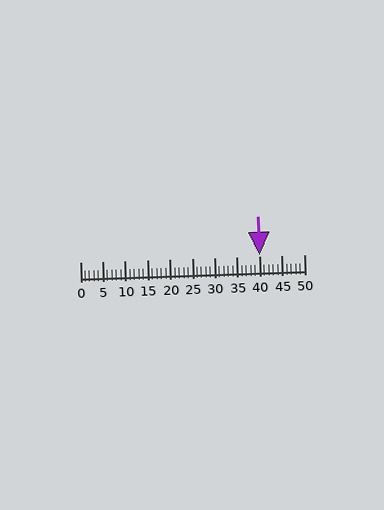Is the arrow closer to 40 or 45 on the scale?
The arrow is closer to 40.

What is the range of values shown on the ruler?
The ruler shows values from 0 to 50.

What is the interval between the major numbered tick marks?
The major tick marks are spaced 5 units apart.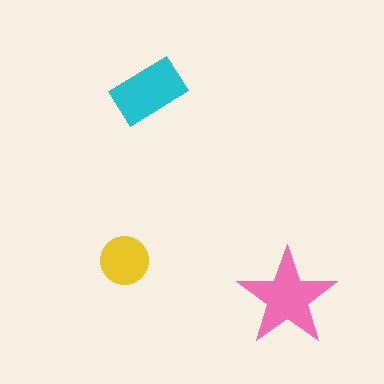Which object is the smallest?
The yellow circle.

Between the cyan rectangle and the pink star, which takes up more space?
The pink star.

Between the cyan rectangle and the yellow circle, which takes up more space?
The cyan rectangle.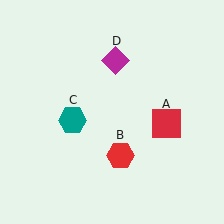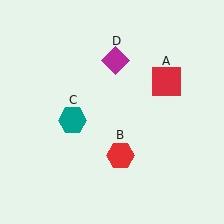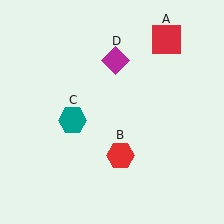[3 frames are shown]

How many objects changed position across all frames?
1 object changed position: red square (object A).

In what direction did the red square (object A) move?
The red square (object A) moved up.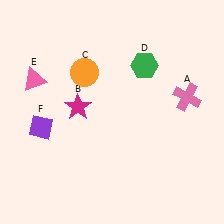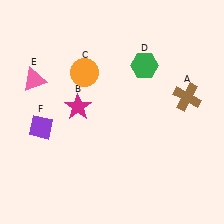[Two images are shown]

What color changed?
The cross (A) changed from pink in Image 1 to brown in Image 2.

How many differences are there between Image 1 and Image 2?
There is 1 difference between the two images.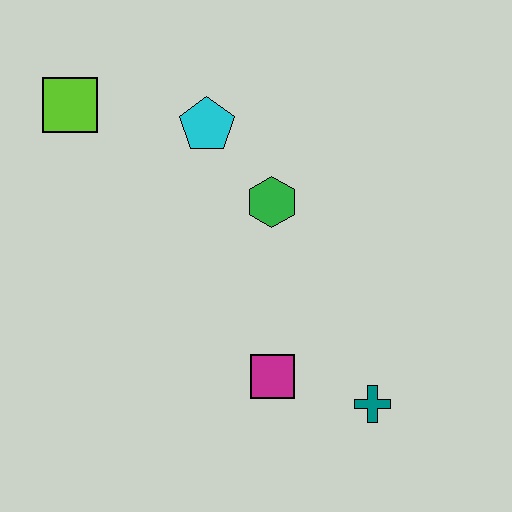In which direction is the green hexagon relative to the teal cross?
The green hexagon is above the teal cross.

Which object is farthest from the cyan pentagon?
The teal cross is farthest from the cyan pentagon.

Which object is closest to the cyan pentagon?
The green hexagon is closest to the cyan pentagon.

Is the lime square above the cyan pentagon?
Yes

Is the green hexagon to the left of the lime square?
No